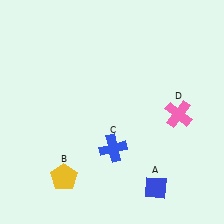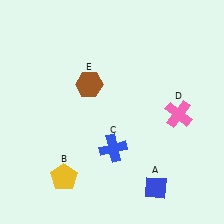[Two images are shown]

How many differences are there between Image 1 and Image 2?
There is 1 difference between the two images.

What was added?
A brown hexagon (E) was added in Image 2.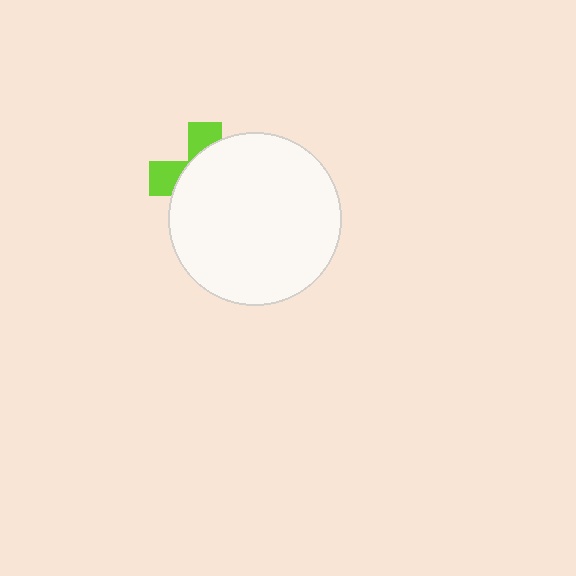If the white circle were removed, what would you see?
You would see the complete lime cross.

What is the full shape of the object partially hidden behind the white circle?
The partially hidden object is a lime cross.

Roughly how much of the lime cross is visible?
A small part of it is visible (roughly 30%).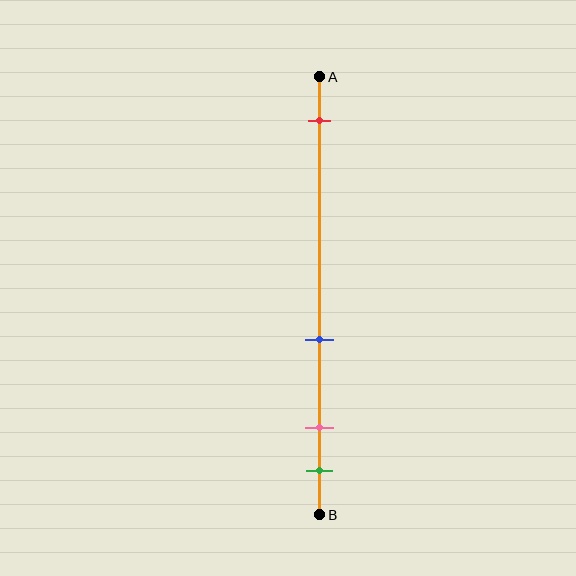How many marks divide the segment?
There are 4 marks dividing the segment.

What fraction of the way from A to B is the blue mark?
The blue mark is approximately 60% (0.6) of the way from A to B.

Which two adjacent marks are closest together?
The pink and green marks are the closest adjacent pair.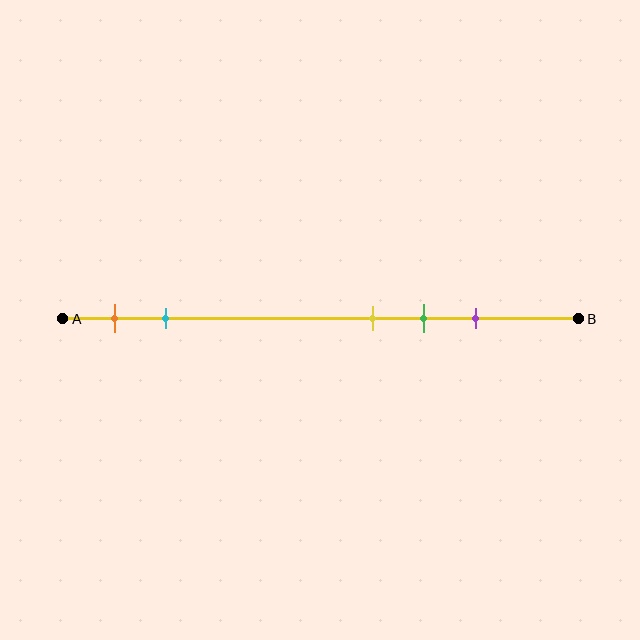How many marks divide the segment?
There are 5 marks dividing the segment.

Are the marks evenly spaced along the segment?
No, the marks are not evenly spaced.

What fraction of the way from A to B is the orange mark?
The orange mark is approximately 10% (0.1) of the way from A to B.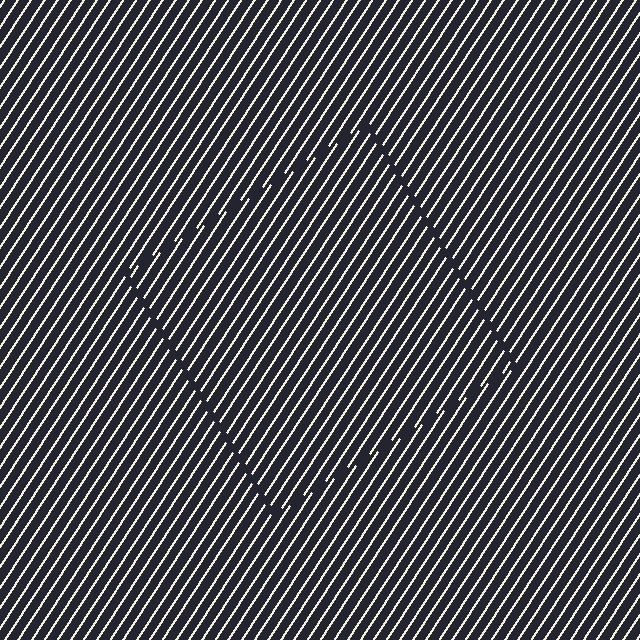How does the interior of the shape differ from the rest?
The interior of the shape contains the same grating, shifted by half a period — the contour is defined by the phase discontinuity where line-ends from the inner and outer gratings abut.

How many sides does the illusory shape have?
4 sides — the line-ends trace a square.